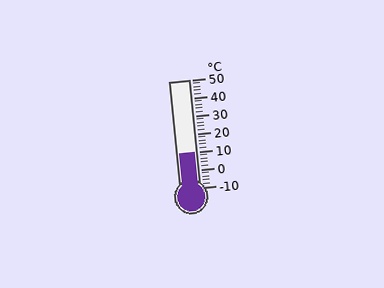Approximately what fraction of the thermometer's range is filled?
The thermometer is filled to approximately 35% of its range.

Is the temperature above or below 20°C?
The temperature is below 20°C.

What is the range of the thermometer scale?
The thermometer scale ranges from -10°C to 50°C.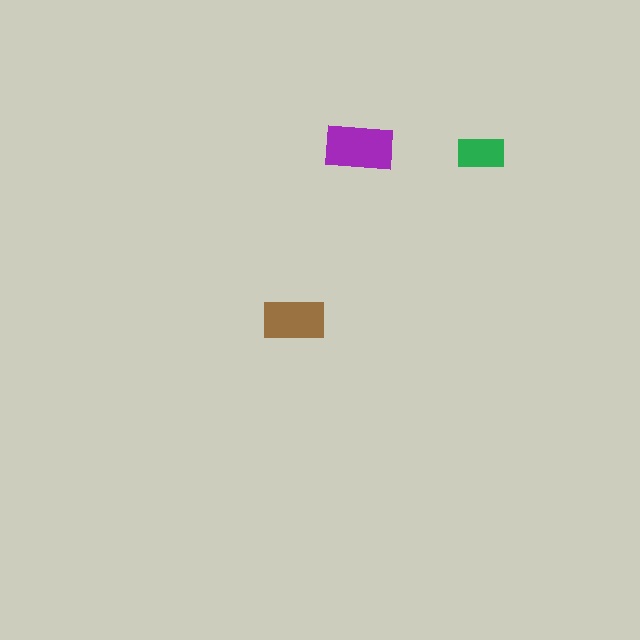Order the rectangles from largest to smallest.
the purple one, the brown one, the green one.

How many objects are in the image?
There are 3 objects in the image.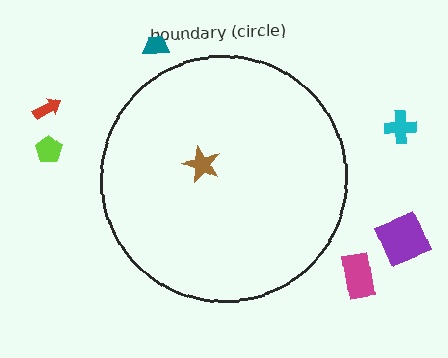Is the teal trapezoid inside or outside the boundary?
Outside.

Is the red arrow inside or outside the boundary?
Outside.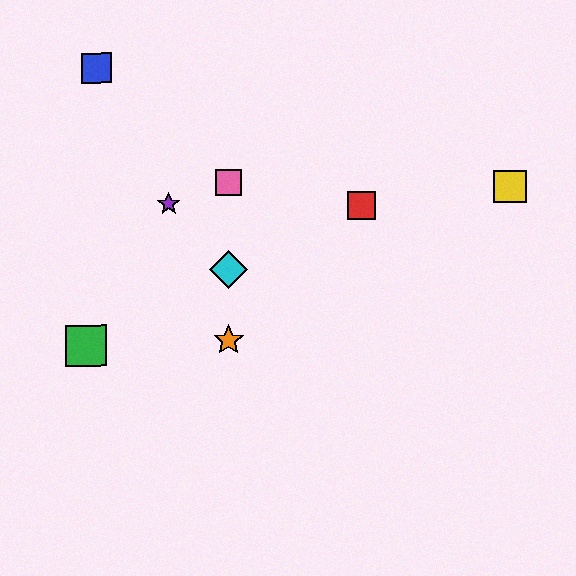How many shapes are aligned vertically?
3 shapes (the orange star, the cyan diamond, the pink square) are aligned vertically.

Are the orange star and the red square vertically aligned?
No, the orange star is at x≈229 and the red square is at x≈361.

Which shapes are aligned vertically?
The orange star, the cyan diamond, the pink square are aligned vertically.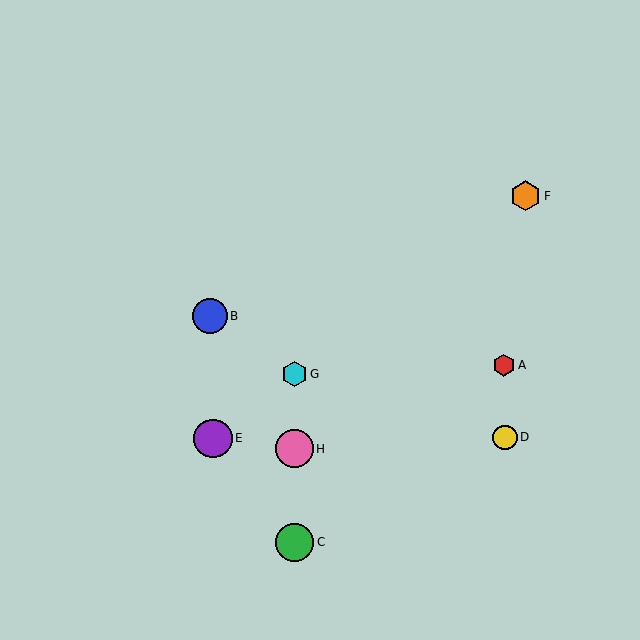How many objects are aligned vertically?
3 objects (C, G, H) are aligned vertically.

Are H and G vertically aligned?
Yes, both are at x≈294.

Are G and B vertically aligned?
No, G is at x≈294 and B is at x≈210.